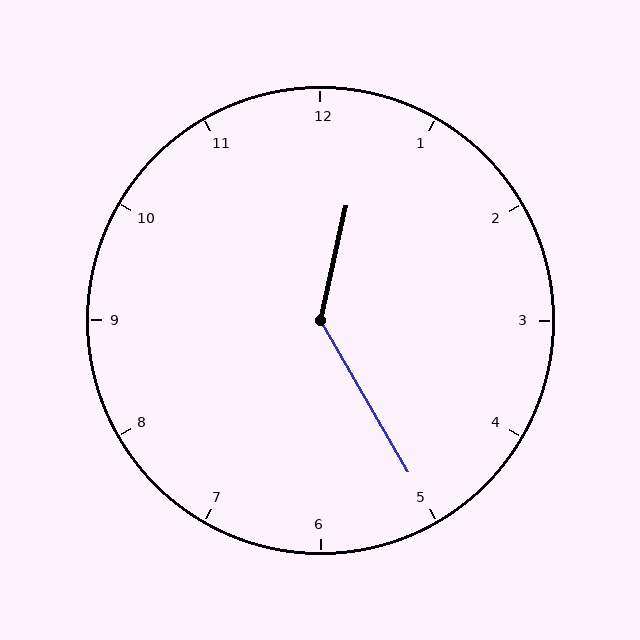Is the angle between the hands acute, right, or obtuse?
It is obtuse.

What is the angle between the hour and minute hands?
Approximately 138 degrees.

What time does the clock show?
12:25.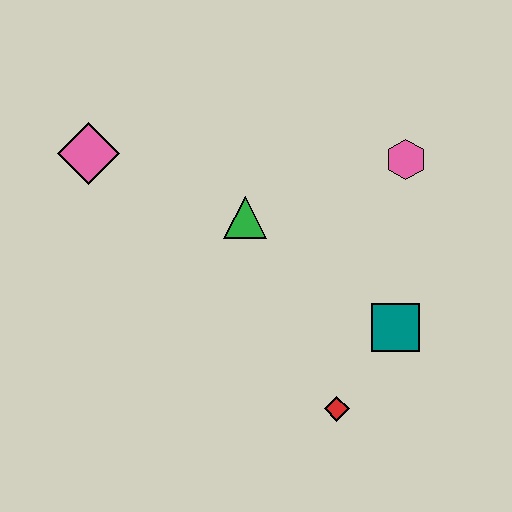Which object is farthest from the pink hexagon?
The pink diamond is farthest from the pink hexagon.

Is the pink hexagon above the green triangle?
Yes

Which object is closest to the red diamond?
The teal square is closest to the red diamond.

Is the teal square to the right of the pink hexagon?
No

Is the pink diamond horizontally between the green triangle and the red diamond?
No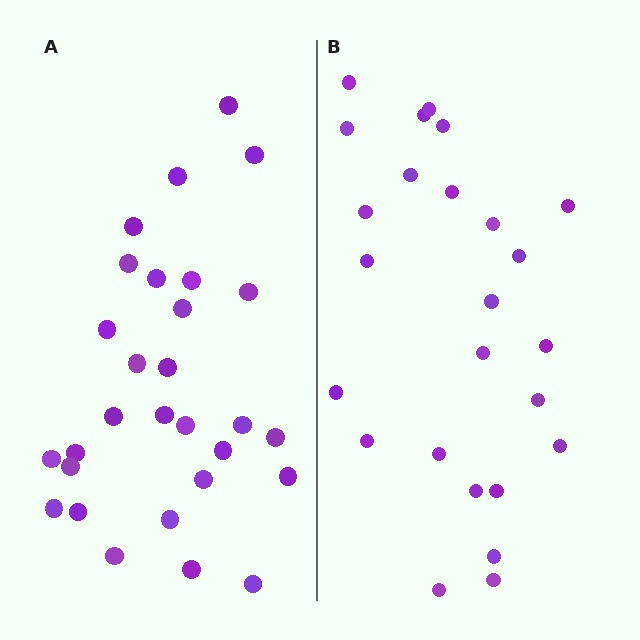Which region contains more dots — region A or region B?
Region A (the left region) has more dots.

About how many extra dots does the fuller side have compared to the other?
Region A has about 4 more dots than region B.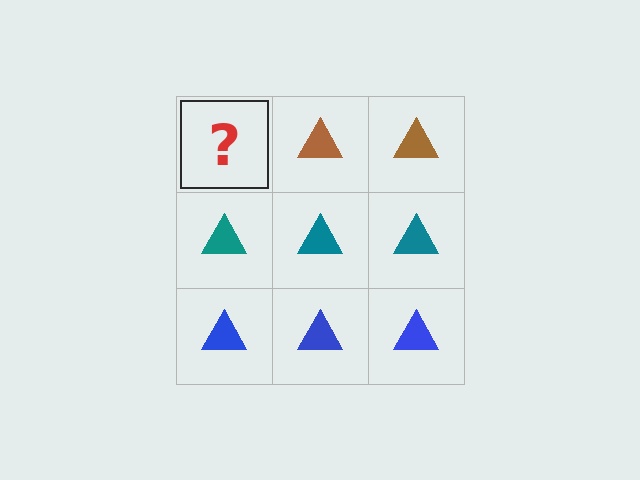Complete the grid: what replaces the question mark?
The question mark should be replaced with a brown triangle.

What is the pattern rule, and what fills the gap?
The rule is that each row has a consistent color. The gap should be filled with a brown triangle.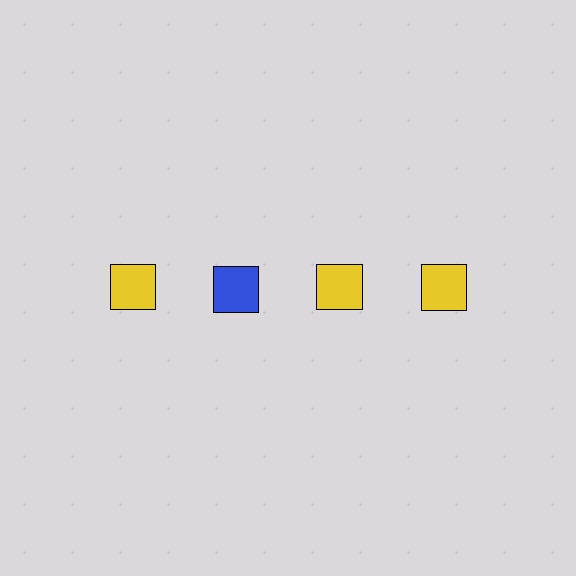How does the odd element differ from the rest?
It has a different color: blue instead of yellow.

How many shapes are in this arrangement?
There are 4 shapes arranged in a grid pattern.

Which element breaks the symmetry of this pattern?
The blue square in the top row, second from left column breaks the symmetry. All other shapes are yellow squares.